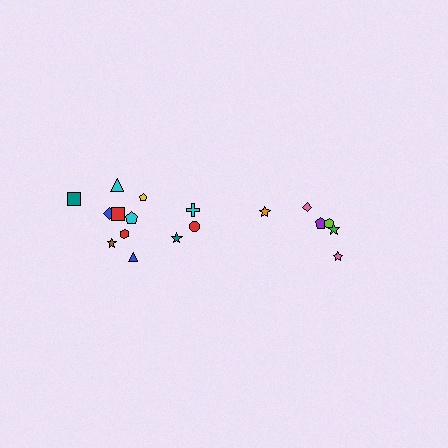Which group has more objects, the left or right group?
The left group.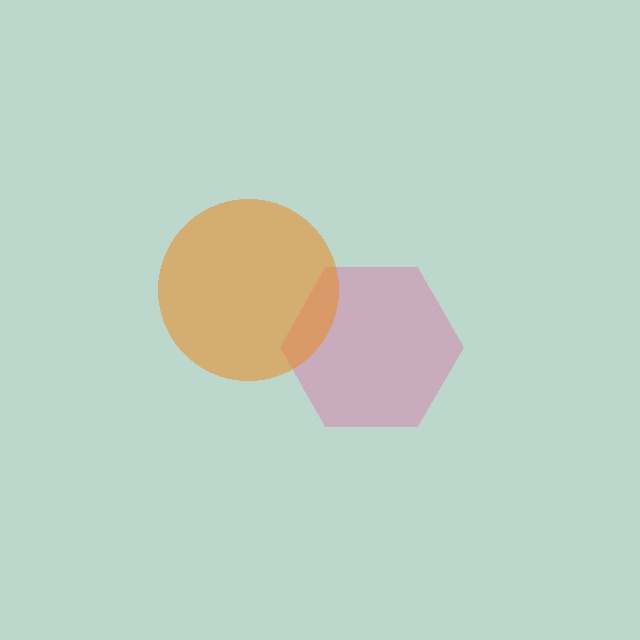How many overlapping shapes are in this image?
There are 2 overlapping shapes in the image.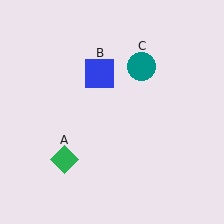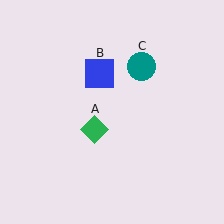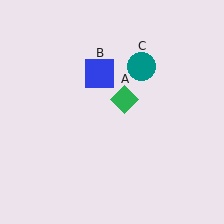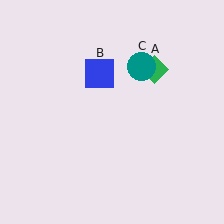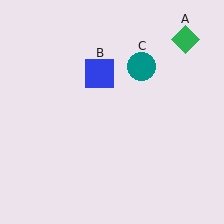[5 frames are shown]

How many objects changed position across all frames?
1 object changed position: green diamond (object A).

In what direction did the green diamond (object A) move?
The green diamond (object A) moved up and to the right.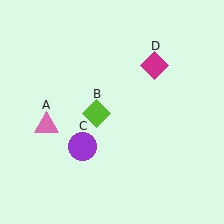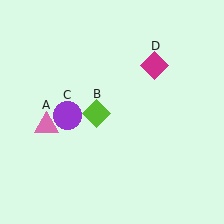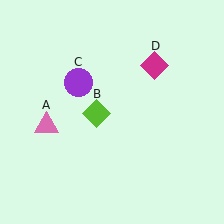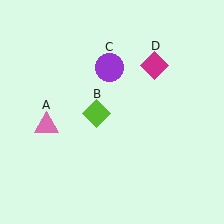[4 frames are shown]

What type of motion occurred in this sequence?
The purple circle (object C) rotated clockwise around the center of the scene.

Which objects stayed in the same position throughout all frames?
Pink triangle (object A) and lime diamond (object B) and magenta diamond (object D) remained stationary.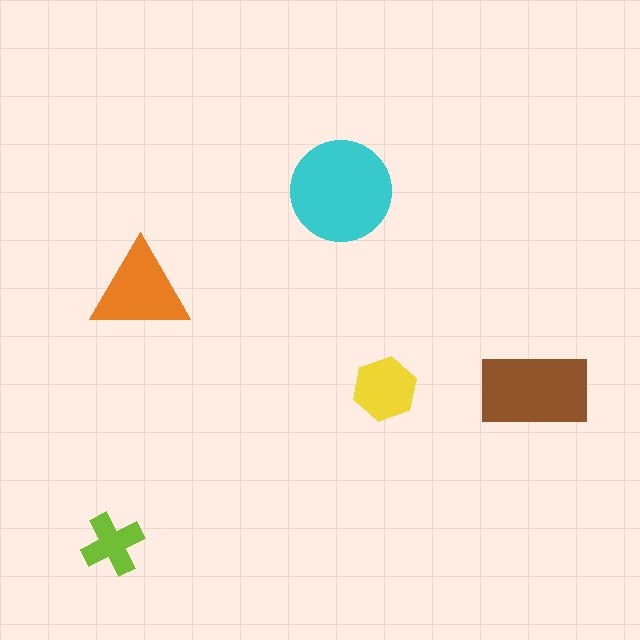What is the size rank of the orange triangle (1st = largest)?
3rd.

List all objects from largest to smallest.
The cyan circle, the brown rectangle, the orange triangle, the yellow hexagon, the lime cross.